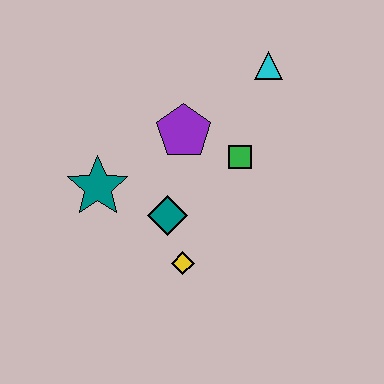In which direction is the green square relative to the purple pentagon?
The green square is to the right of the purple pentagon.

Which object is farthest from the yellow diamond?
The cyan triangle is farthest from the yellow diamond.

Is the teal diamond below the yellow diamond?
No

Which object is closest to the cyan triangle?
The green square is closest to the cyan triangle.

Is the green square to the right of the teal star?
Yes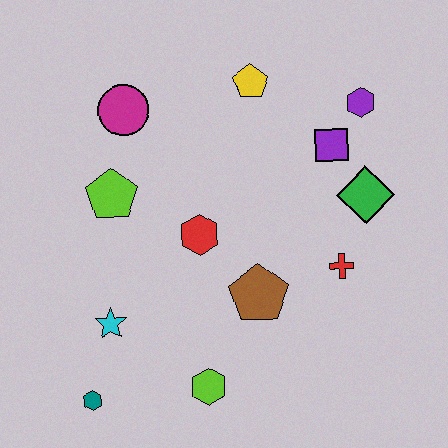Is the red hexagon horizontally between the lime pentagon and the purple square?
Yes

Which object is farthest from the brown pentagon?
The magenta circle is farthest from the brown pentagon.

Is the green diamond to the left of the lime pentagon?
No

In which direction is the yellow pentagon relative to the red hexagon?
The yellow pentagon is above the red hexagon.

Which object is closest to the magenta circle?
The lime pentagon is closest to the magenta circle.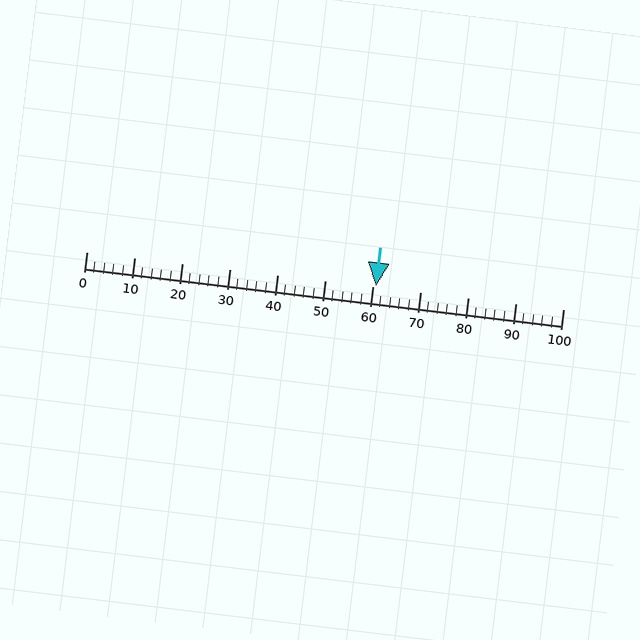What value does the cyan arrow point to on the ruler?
The cyan arrow points to approximately 61.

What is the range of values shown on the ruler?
The ruler shows values from 0 to 100.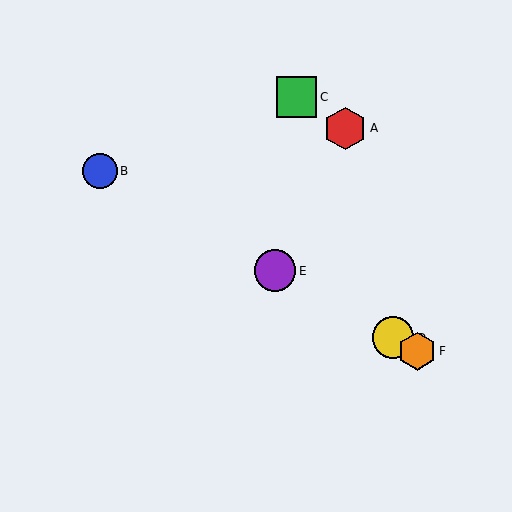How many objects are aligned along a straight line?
4 objects (B, D, E, F) are aligned along a straight line.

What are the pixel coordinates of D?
Object D is at (393, 338).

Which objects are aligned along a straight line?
Objects B, D, E, F are aligned along a straight line.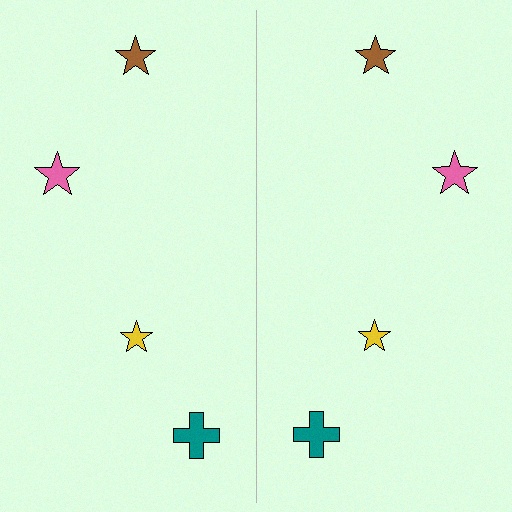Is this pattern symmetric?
Yes, this pattern has bilateral (reflection) symmetry.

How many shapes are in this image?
There are 8 shapes in this image.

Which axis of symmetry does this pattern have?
The pattern has a vertical axis of symmetry running through the center of the image.